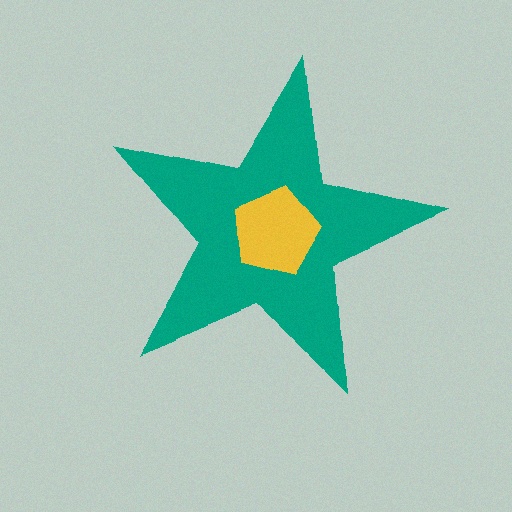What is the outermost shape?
The teal star.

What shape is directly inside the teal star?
The yellow pentagon.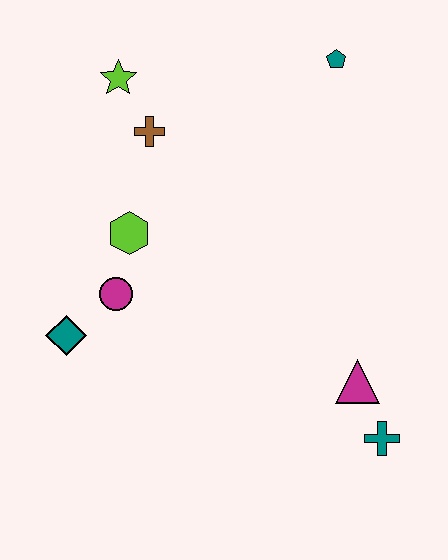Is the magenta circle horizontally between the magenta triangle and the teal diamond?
Yes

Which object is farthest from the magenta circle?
The teal pentagon is farthest from the magenta circle.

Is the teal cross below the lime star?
Yes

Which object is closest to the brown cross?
The lime star is closest to the brown cross.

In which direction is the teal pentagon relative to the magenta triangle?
The teal pentagon is above the magenta triangle.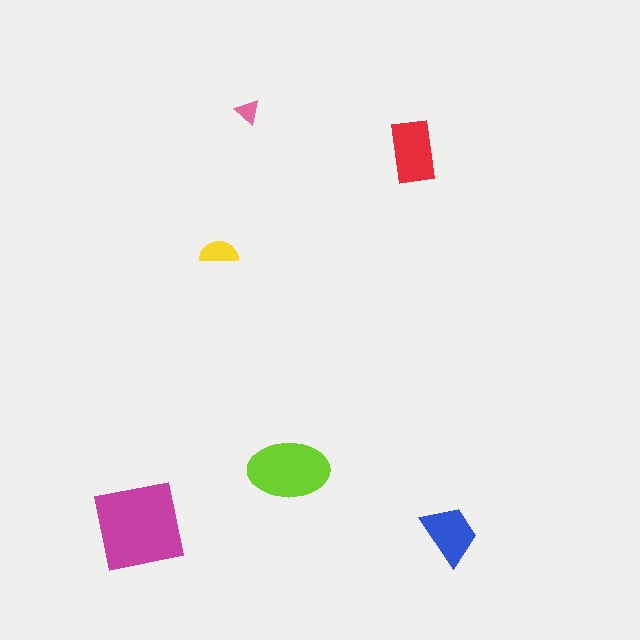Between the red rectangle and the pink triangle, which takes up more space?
The red rectangle.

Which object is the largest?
The magenta square.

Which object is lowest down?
The blue trapezoid is bottommost.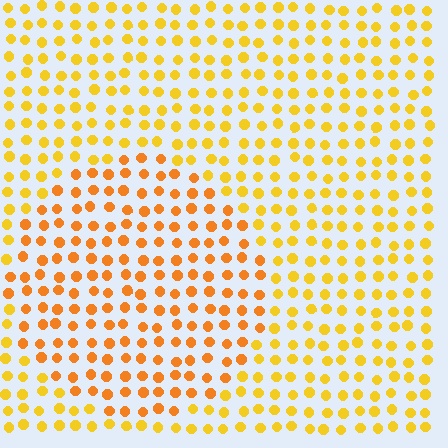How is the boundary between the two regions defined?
The boundary is defined purely by a slight shift in hue (about 22 degrees). Spacing, size, and orientation are identical on both sides.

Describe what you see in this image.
The image is filled with small yellow elements in a uniform arrangement. A circle-shaped region is visible where the elements are tinted to a slightly different hue, forming a subtle color boundary.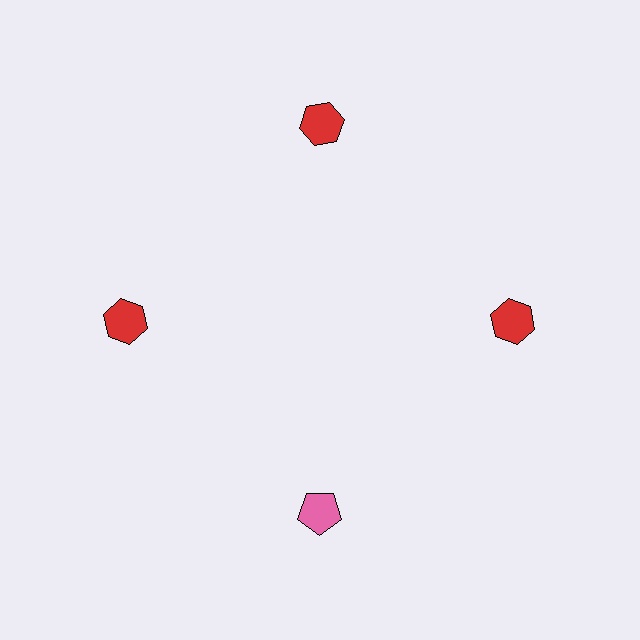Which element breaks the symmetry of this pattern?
The pink pentagon at roughly the 6 o'clock position breaks the symmetry. All other shapes are red hexagons.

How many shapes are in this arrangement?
There are 4 shapes arranged in a ring pattern.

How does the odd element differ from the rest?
It differs in both color (pink instead of red) and shape (pentagon instead of hexagon).